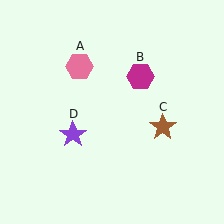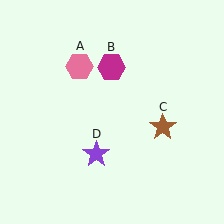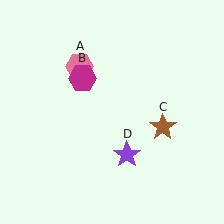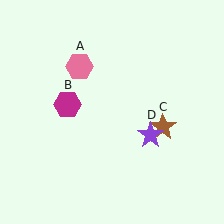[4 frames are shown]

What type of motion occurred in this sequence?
The magenta hexagon (object B), purple star (object D) rotated counterclockwise around the center of the scene.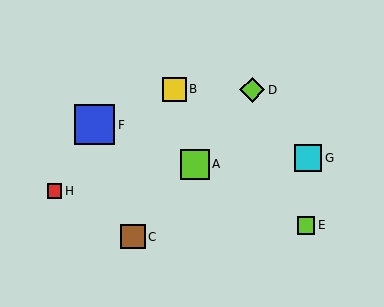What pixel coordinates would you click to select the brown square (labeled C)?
Click at (133, 237) to select the brown square C.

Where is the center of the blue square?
The center of the blue square is at (95, 125).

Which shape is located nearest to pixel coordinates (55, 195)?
The red square (labeled H) at (55, 191) is nearest to that location.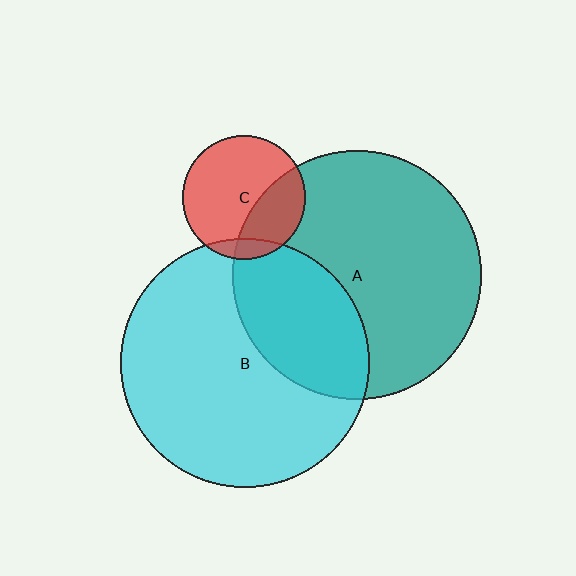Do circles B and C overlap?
Yes.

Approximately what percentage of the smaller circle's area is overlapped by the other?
Approximately 10%.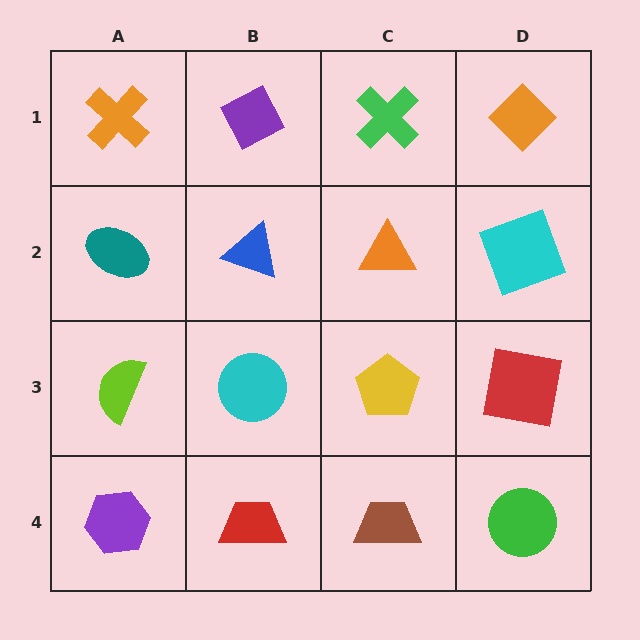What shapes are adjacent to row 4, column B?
A cyan circle (row 3, column B), a purple hexagon (row 4, column A), a brown trapezoid (row 4, column C).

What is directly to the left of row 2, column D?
An orange triangle.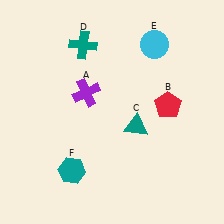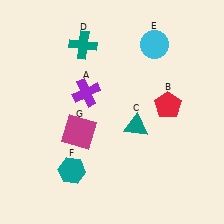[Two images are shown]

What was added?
A magenta square (G) was added in Image 2.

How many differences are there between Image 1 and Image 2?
There is 1 difference between the two images.